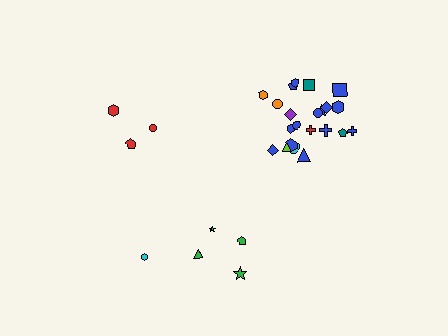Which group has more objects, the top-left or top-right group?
The top-right group.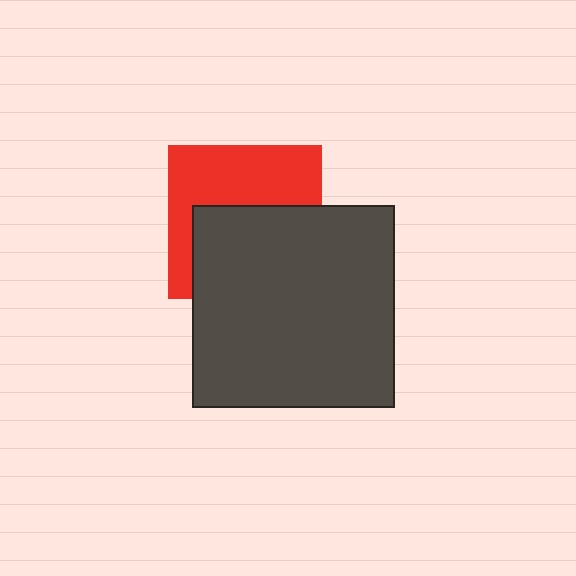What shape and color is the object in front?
The object in front is a dark gray square.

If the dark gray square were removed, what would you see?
You would see the complete red square.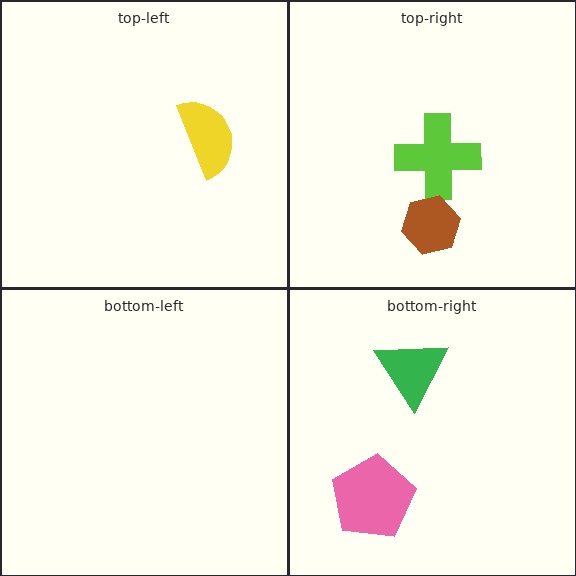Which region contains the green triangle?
The bottom-right region.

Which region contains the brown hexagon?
The top-right region.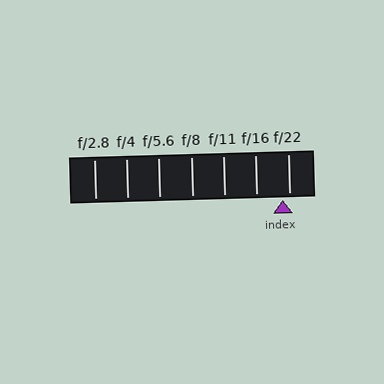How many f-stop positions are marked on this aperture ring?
There are 7 f-stop positions marked.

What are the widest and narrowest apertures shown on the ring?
The widest aperture shown is f/2.8 and the narrowest is f/22.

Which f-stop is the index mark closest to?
The index mark is closest to f/22.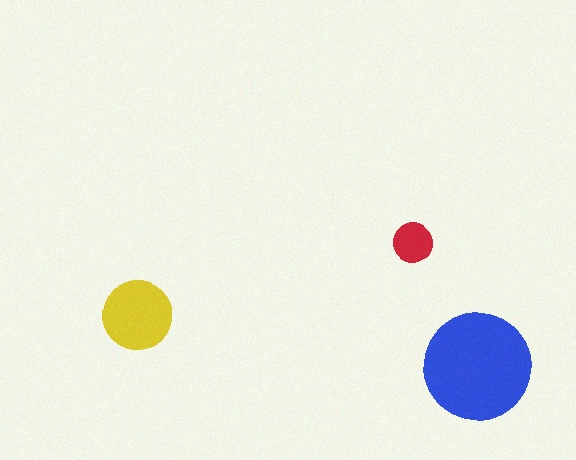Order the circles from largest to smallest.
the blue one, the yellow one, the red one.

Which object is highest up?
The red circle is topmost.